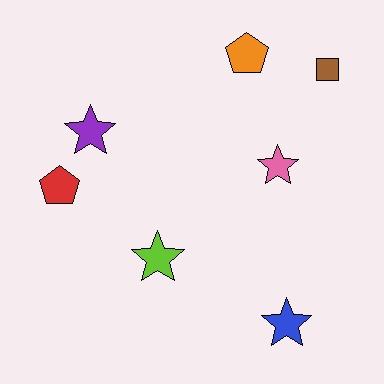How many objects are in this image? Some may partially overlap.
There are 7 objects.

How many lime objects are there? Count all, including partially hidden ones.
There is 1 lime object.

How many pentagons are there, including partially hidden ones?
There are 2 pentagons.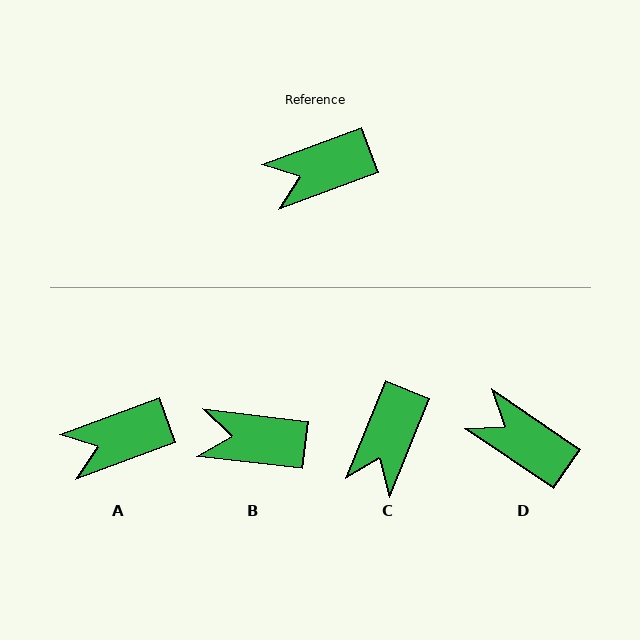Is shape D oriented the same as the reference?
No, it is off by about 54 degrees.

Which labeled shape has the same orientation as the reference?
A.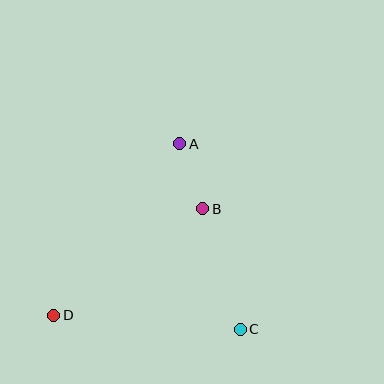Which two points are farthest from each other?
Points A and D are farthest from each other.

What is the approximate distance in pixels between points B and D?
The distance between B and D is approximately 183 pixels.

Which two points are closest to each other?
Points A and B are closest to each other.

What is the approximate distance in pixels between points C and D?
The distance between C and D is approximately 187 pixels.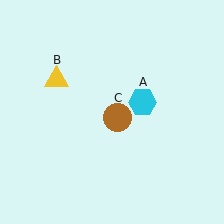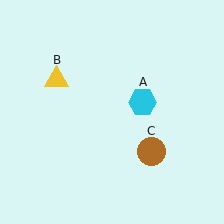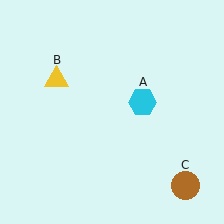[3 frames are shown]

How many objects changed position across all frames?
1 object changed position: brown circle (object C).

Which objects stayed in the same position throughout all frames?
Cyan hexagon (object A) and yellow triangle (object B) remained stationary.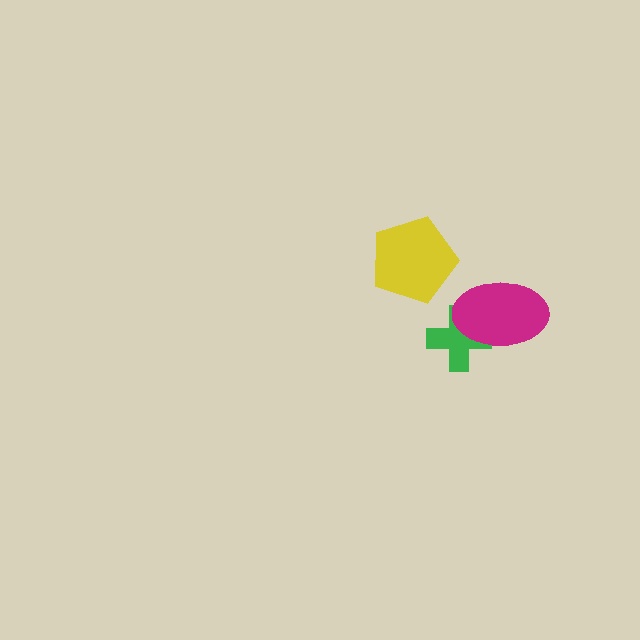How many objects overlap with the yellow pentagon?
0 objects overlap with the yellow pentagon.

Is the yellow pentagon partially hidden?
No, no other shape covers it.